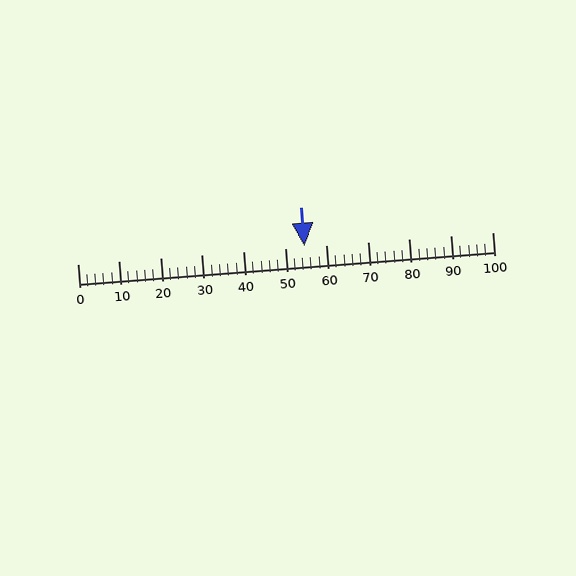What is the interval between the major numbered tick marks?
The major tick marks are spaced 10 units apart.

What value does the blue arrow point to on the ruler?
The blue arrow points to approximately 55.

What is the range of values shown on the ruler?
The ruler shows values from 0 to 100.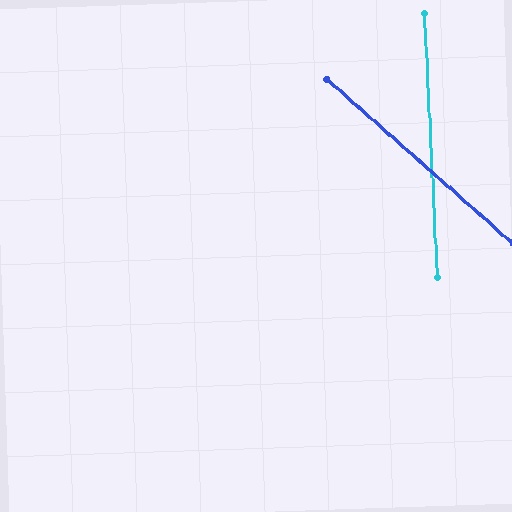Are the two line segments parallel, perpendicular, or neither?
Neither parallel nor perpendicular — they differ by about 46°.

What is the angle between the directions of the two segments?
Approximately 46 degrees.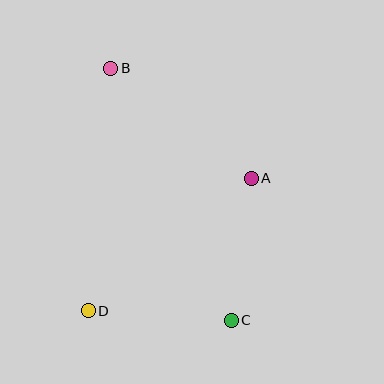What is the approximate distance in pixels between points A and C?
The distance between A and C is approximately 144 pixels.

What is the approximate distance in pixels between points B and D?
The distance between B and D is approximately 243 pixels.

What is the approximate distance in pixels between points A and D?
The distance between A and D is approximately 210 pixels.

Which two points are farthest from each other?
Points B and C are farthest from each other.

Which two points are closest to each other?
Points C and D are closest to each other.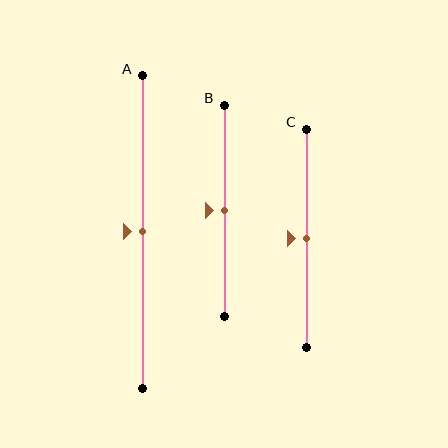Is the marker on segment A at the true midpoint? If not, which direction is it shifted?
Yes, the marker on segment A is at the true midpoint.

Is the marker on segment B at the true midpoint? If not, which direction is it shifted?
Yes, the marker on segment B is at the true midpoint.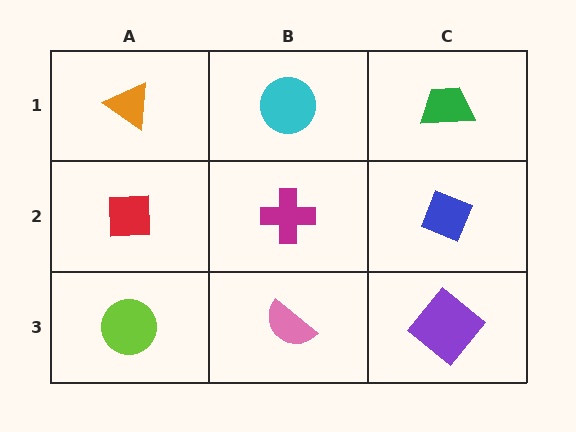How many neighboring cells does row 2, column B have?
4.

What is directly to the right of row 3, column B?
A purple diamond.